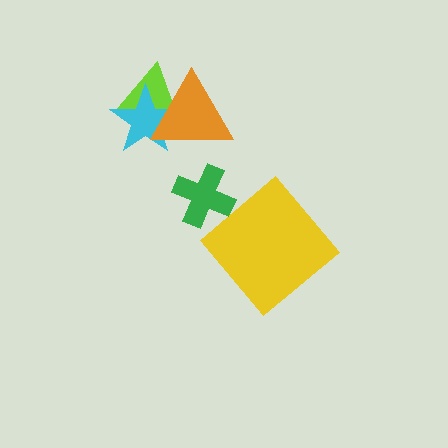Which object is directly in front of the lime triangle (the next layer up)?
The cyan star is directly in front of the lime triangle.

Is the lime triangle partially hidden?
Yes, it is partially covered by another shape.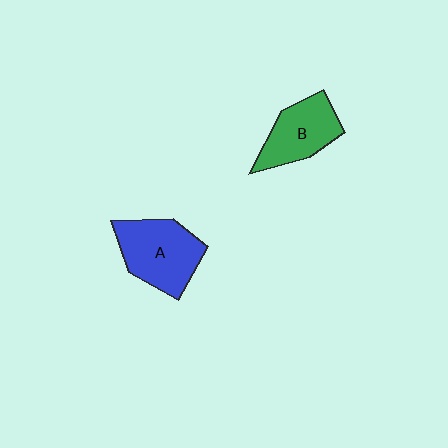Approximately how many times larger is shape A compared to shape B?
Approximately 1.2 times.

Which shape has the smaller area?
Shape B (green).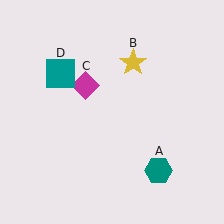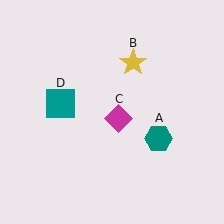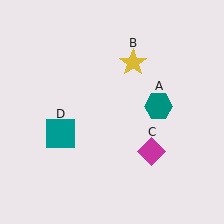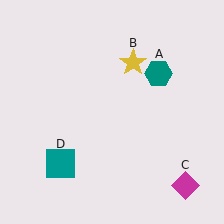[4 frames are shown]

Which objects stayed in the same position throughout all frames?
Yellow star (object B) remained stationary.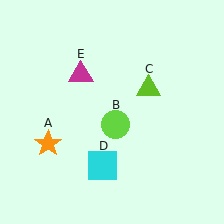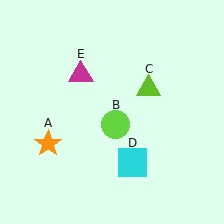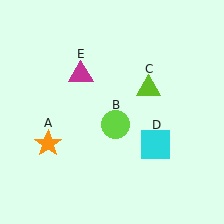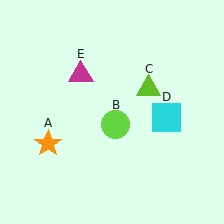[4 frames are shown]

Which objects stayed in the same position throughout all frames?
Orange star (object A) and lime circle (object B) and lime triangle (object C) and magenta triangle (object E) remained stationary.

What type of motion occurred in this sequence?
The cyan square (object D) rotated counterclockwise around the center of the scene.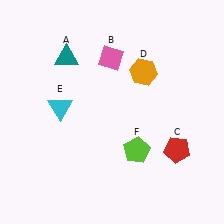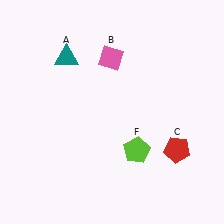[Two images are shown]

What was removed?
The cyan triangle (E), the orange hexagon (D) were removed in Image 2.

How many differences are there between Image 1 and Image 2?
There are 2 differences between the two images.